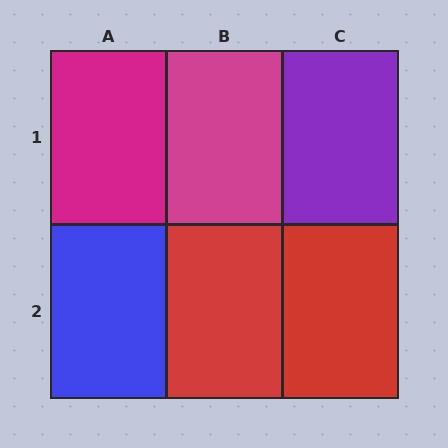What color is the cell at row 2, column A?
Blue.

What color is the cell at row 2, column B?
Red.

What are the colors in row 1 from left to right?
Magenta, magenta, purple.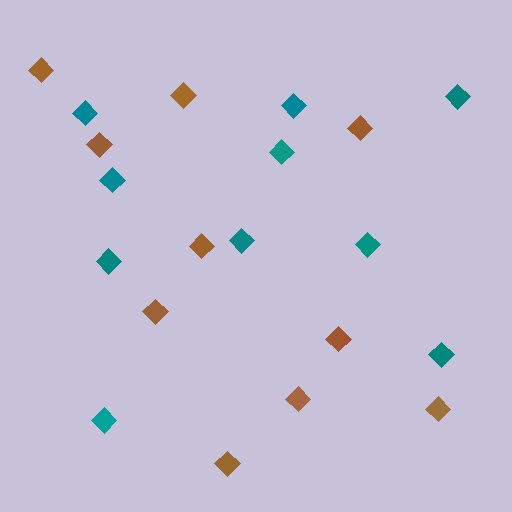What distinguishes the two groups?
There are 2 groups: one group of brown diamonds (10) and one group of teal diamonds (10).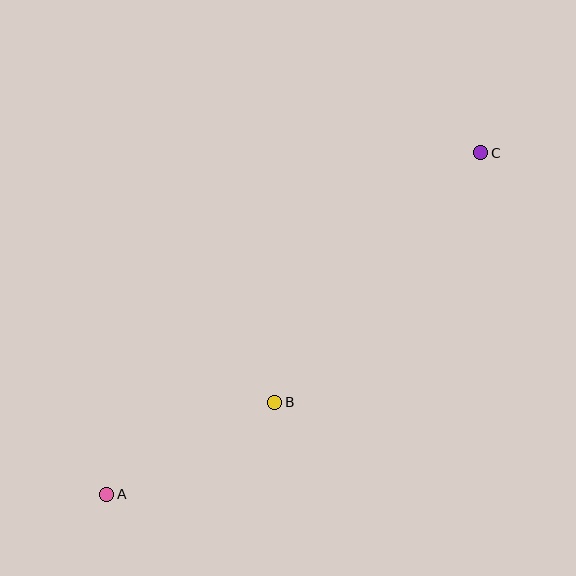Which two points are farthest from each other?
Points A and C are farthest from each other.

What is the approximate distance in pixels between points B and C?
The distance between B and C is approximately 324 pixels.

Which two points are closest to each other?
Points A and B are closest to each other.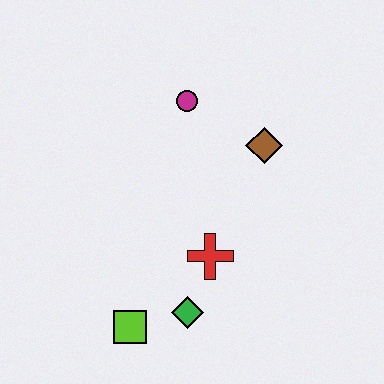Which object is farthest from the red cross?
The magenta circle is farthest from the red cross.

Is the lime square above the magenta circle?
No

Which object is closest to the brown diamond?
The magenta circle is closest to the brown diamond.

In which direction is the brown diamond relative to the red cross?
The brown diamond is above the red cross.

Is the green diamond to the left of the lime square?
No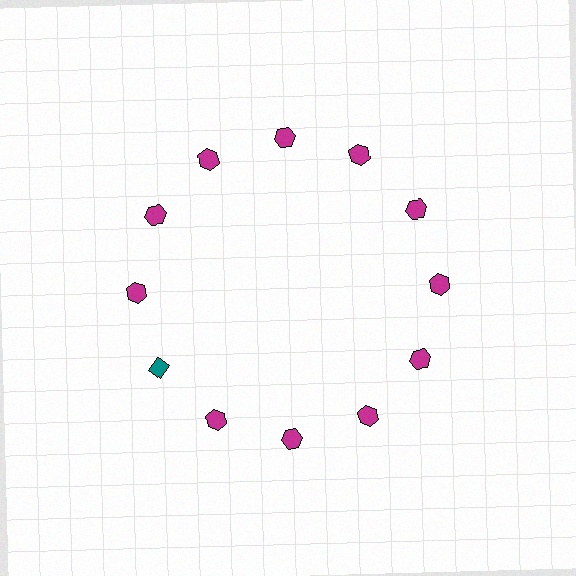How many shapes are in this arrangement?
There are 12 shapes arranged in a ring pattern.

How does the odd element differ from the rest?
It differs in both color (teal instead of magenta) and shape (diamond instead of hexagon).